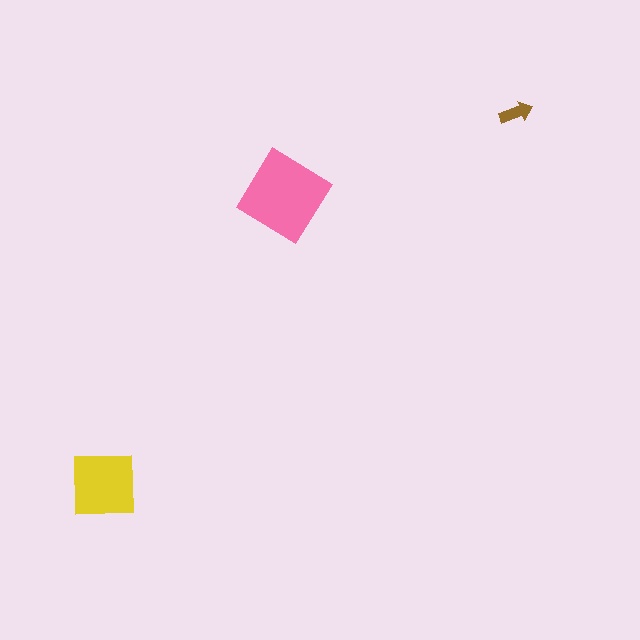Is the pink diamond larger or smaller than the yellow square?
Larger.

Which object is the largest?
The pink diamond.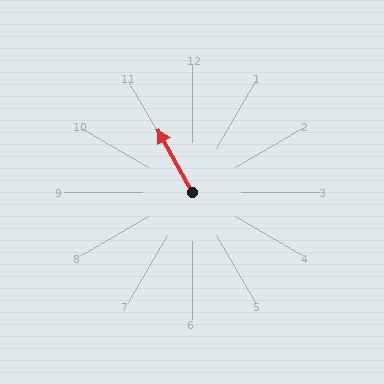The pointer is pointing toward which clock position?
Roughly 11 o'clock.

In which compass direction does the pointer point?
Northwest.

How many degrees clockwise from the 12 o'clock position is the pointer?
Approximately 331 degrees.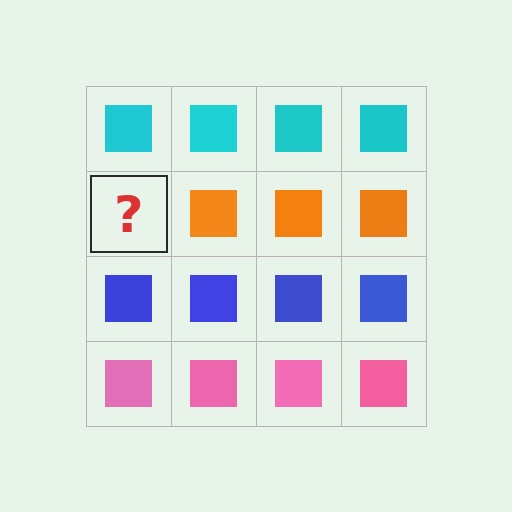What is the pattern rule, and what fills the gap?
The rule is that each row has a consistent color. The gap should be filled with an orange square.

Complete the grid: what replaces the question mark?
The question mark should be replaced with an orange square.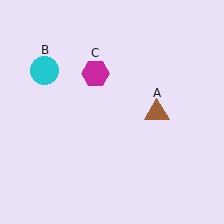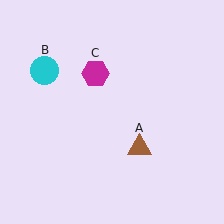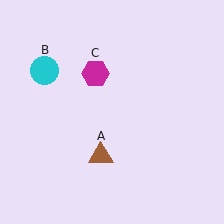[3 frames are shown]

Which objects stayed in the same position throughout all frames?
Cyan circle (object B) and magenta hexagon (object C) remained stationary.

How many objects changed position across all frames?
1 object changed position: brown triangle (object A).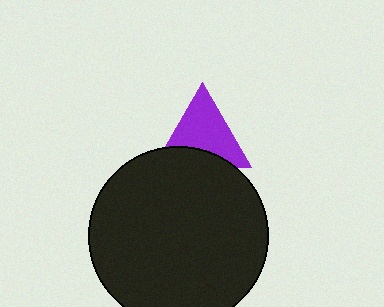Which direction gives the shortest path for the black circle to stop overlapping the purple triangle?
Moving down gives the shortest separation.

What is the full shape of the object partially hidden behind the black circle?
The partially hidden object is a purple triangle.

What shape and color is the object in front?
The object in front is a black circle.